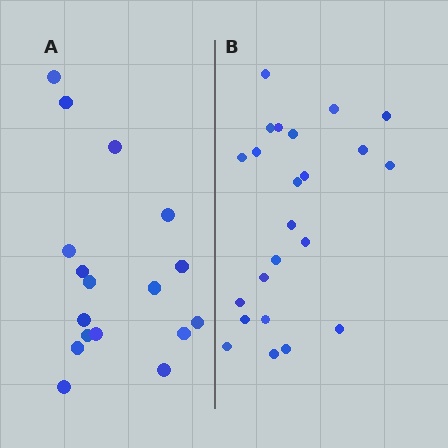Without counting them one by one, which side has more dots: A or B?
Region B (the right region) has more dots.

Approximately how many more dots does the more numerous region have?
Region B has about 6 more dots than region A.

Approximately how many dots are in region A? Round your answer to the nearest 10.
About 20 dots. (The exact count is 17, which rounds to 20.)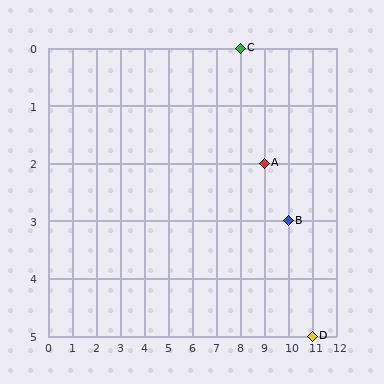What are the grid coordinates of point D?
Point D is at grid coordinates (11, 5).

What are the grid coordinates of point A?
Point A is at grid coordinates (9, 2).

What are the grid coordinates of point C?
Point C is at grid coordinates (8, 0).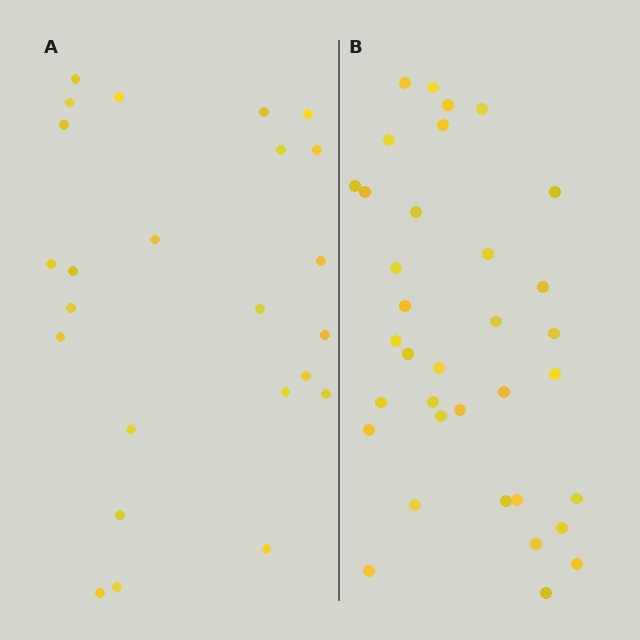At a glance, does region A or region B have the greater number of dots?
Region B (the right region) has more dots.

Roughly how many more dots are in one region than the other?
Region B has roughly 12 or so more dots than region A.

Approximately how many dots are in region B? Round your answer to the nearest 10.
About 40 dots. (The exact count is 35, which rounds to 40.)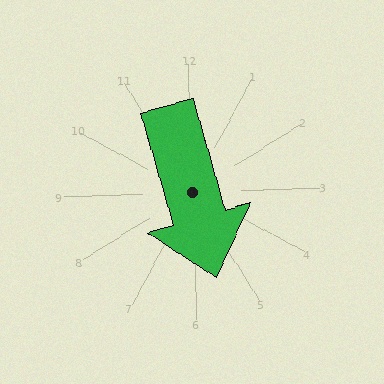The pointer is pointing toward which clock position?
Roughly 6 o'clock.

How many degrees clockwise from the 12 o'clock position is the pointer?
Approximately 166 degrees.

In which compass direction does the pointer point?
South.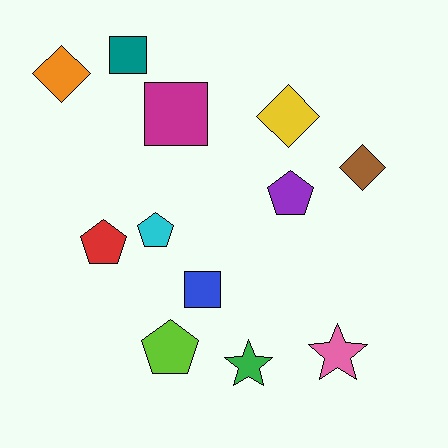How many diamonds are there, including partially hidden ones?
There are 3 diamonds.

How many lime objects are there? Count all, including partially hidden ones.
There is 1 lime object.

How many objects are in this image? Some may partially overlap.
There are 12 objects.